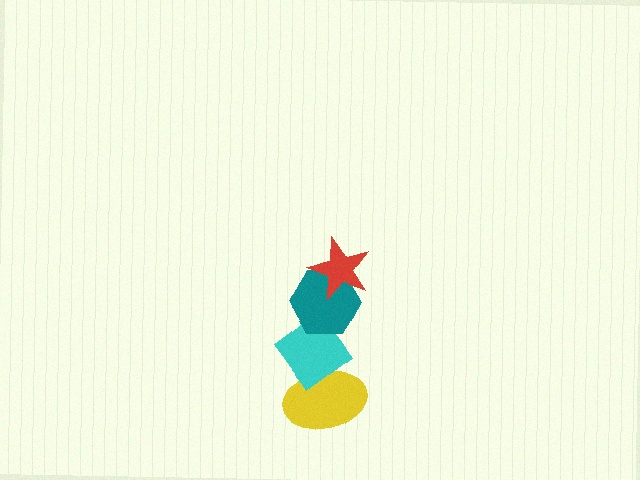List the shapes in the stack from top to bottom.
From top to bottom: the red star, the teal hexagon, the cyan diamond, the yellow ellipse.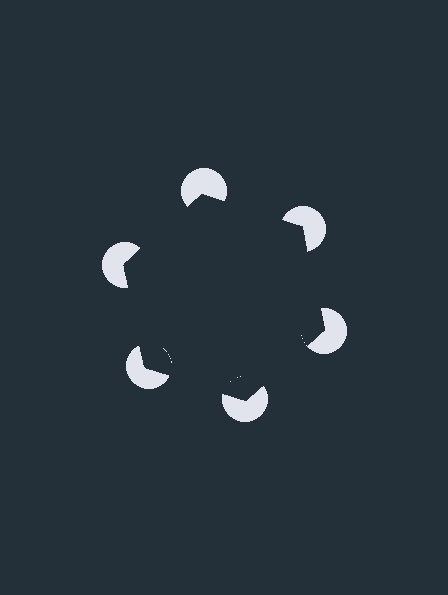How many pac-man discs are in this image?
There are 6 — one at each vertex of the illusory hexagon.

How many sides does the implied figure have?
6 sides.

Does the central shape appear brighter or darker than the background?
It typically appears slightly darker than the background, even though no actual brightness change is drawn.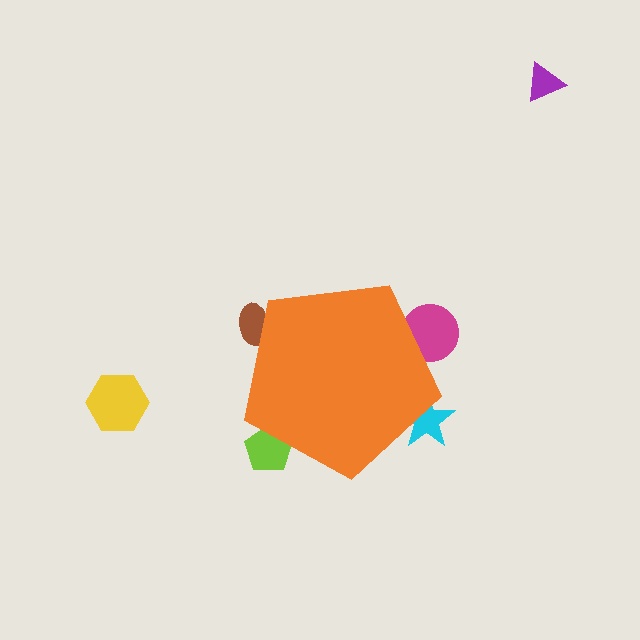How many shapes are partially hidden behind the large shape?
4 shapes are partially hidden.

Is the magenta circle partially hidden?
Yes, the magenta circle is partially hidden behind the orange pentagon.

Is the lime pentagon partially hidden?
Yes, the lime pentagon is partially hidden behind the orange pentagon.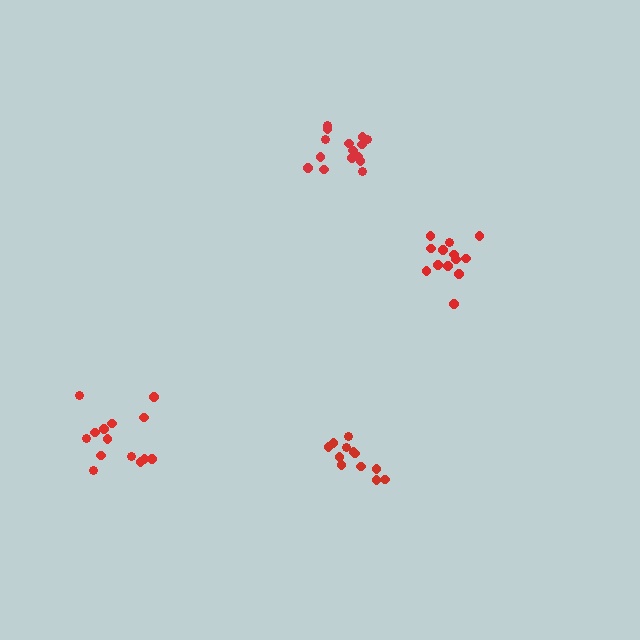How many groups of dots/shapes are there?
There are 4 groups.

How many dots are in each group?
Group 1: 14 dots, Group 2: 16 dots, Group 3: 12 dots, Group 4: 13 dots (55 total).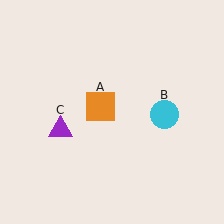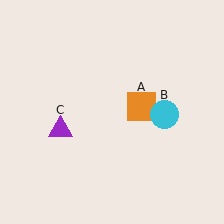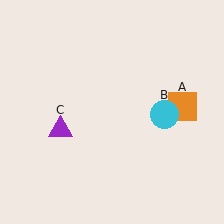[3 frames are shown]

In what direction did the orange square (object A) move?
The orange square (object A) moved right.